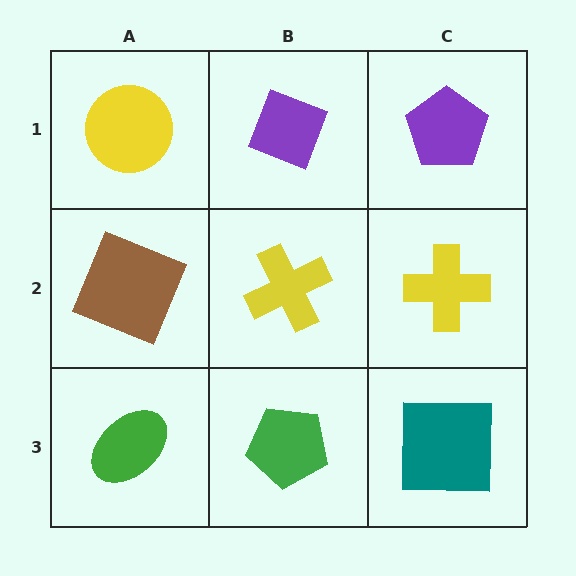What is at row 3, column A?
A green ellipse.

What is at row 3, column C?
A teal square.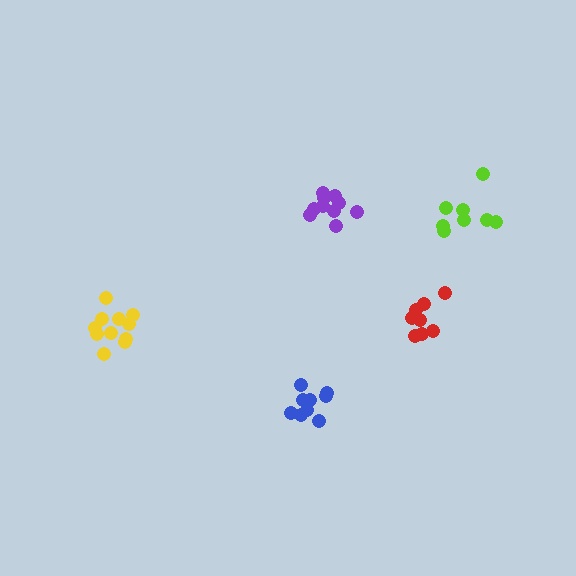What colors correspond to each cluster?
The clusters are colored: yellow, purple, blue, red, lime.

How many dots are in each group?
Group 1: 11 dots, Group 2: 10 dots, Group 3: 9 dots, Group 4: 8 dots, Group 5: 8 dots (46 total).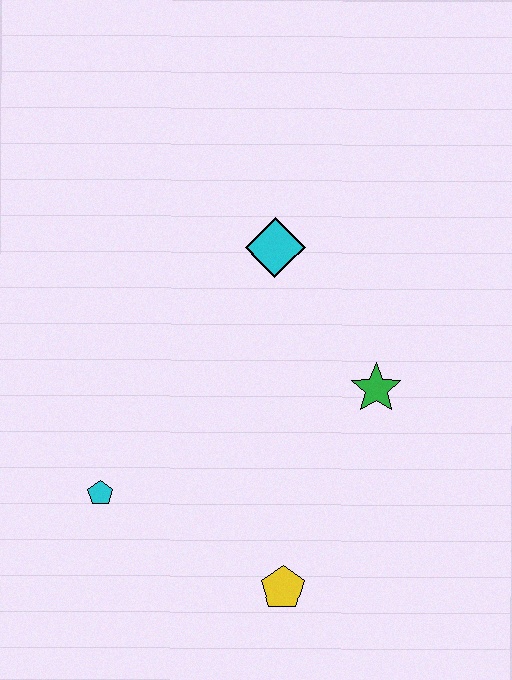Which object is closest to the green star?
The cyan diamond is closest to the green star.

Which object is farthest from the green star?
The cyan pentagon is farthest from the green star.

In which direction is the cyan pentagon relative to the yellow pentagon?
The cyan pentagon is to the left of the yellow pentagon.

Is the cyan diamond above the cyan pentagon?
Yes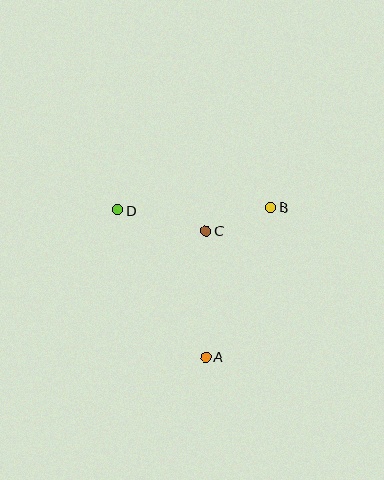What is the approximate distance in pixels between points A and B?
The distance between A and B is approximately 163 pixels.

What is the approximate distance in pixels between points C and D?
The distance between C and D is approximately 91 pixels.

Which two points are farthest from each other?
Points A and D are farthest from each other.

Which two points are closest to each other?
Points B and C are closest to each other.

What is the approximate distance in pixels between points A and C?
The distance between A and C is approximately 126 pixels.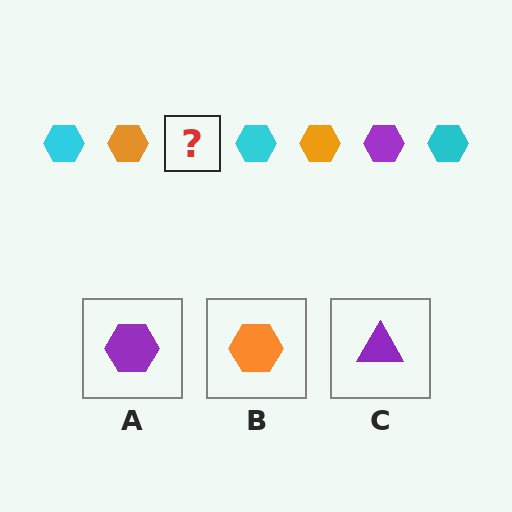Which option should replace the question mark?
Option A.